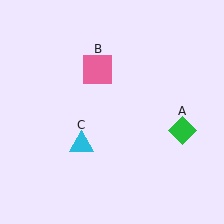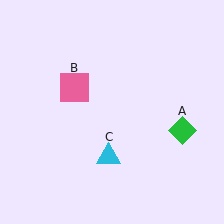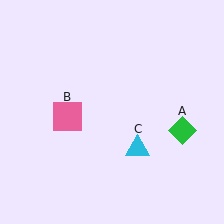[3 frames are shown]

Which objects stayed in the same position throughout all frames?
Green diamond (object A) remained stationary.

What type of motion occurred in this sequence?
The pink square (object B), cyan triangle (object C) rotated counterclockwise around the center of the scene.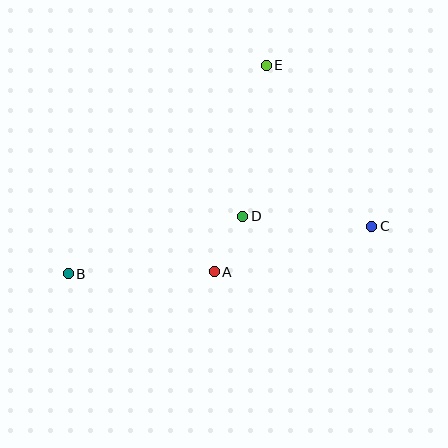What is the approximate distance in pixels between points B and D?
The distance between B and D is approximately 184 pixels.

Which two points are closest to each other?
Points A and D are closest to each other.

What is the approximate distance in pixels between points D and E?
The distance between D and E is approximately 152 pixels.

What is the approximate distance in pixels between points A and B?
The distance between A and B is approximately 146 pixels.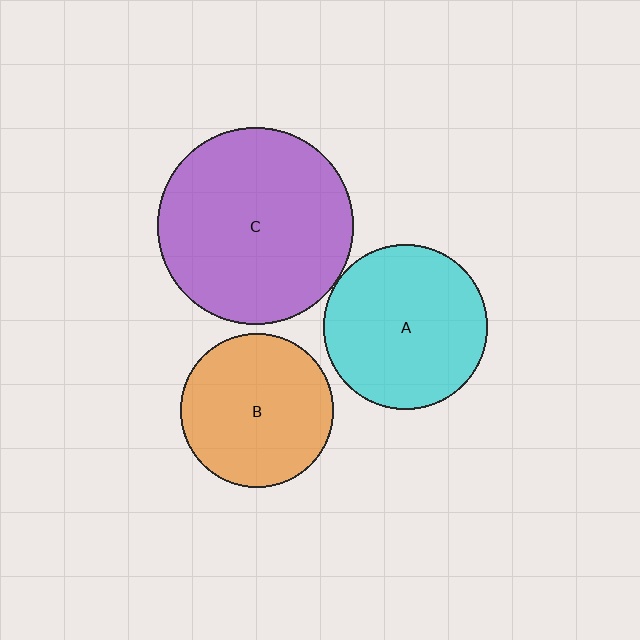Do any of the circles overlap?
No, none of the circles overlap.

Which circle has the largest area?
Circle C (purple).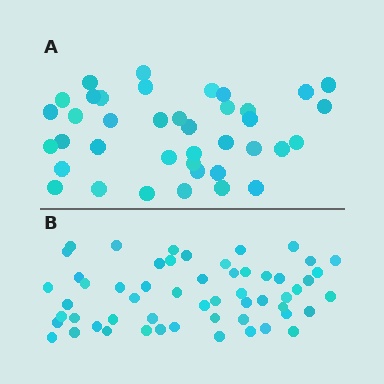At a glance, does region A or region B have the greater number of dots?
Region B (the bottom region) has more dots.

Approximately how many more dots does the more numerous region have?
Region B has approximately 15 more dots than region A.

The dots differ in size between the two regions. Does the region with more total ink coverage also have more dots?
No. Region A has more total ink coverage because its dots are larger, but region B actually contains more individual dots. Total area can be misleading — the number of items is what matters here.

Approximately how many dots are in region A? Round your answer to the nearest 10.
About 40 dots. (The exact count is 39, which rounds to 40.)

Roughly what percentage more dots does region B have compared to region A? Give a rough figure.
About 45% more.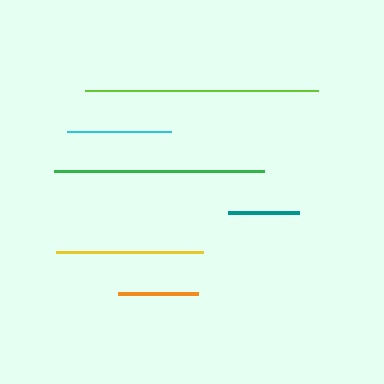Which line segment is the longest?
The lime line is the longest at approximately 233 pixels.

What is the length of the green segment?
The green segment is approximately 211 pixels long.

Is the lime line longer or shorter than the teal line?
The lime line is longer than the teal line.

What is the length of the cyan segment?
The cyan segment is approximately 105 pixels long.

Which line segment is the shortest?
The teal line is the shortest at approximately 71 pixels.